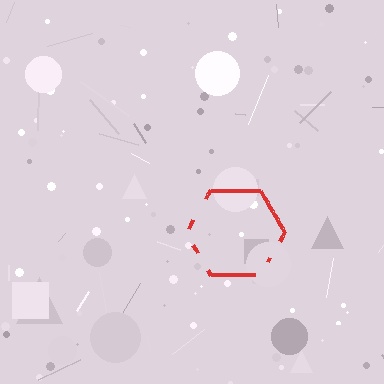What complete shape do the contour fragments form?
The contour fragments form a hexagon.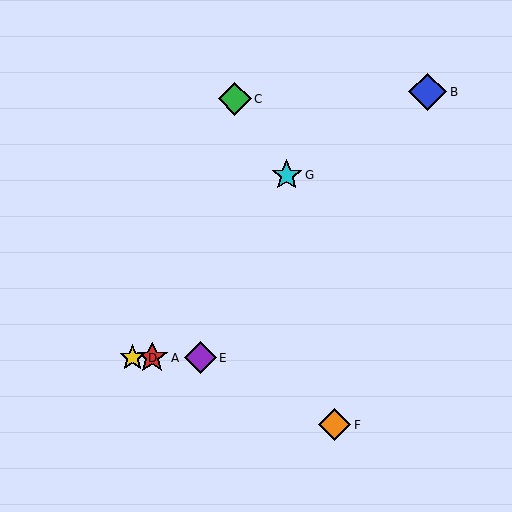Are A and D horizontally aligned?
Yes, both are at y≈358.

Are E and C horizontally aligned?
No, E is at y≈358 and C is at y≈99.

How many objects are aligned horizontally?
3 objects (A, D, E) are aligned horizontally.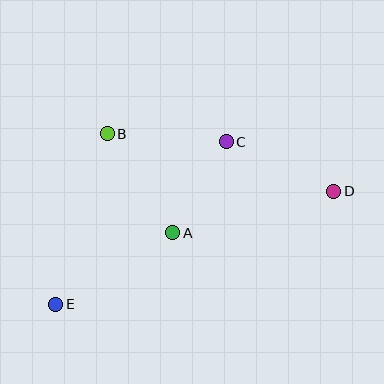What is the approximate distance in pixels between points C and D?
The distance between C and D is approximately 118 pixels.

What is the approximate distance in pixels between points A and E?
The distance between A and E is approximately 137 pixels.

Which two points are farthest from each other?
Points D and E are farthest from each other.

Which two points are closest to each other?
Points A and C are closest to each other.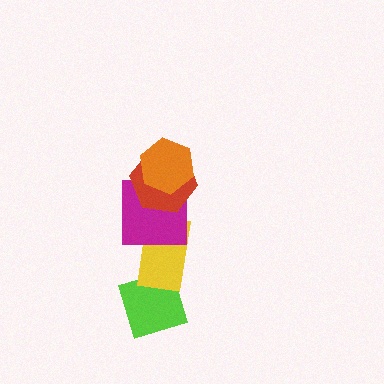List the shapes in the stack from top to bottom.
From top to bottom: the orange hexagon, the red hexagon, the magenta square, the yellow rectangle, the lime diamond.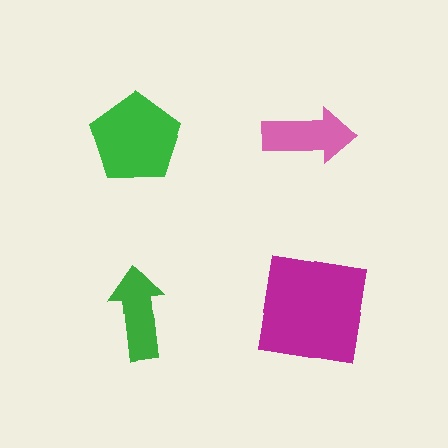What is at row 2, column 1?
A green arrow.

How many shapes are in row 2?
2 shapes.